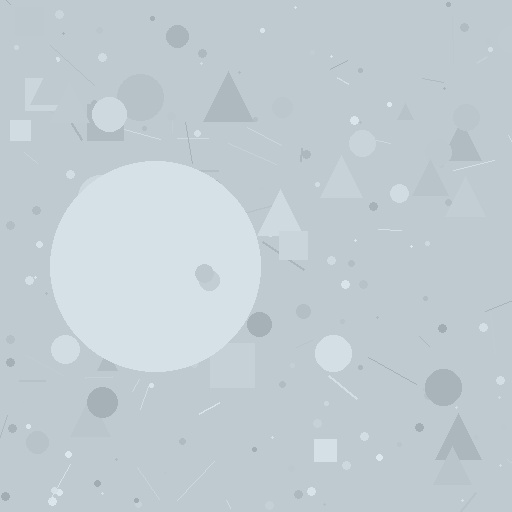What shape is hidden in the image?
A circle is hidden in the image.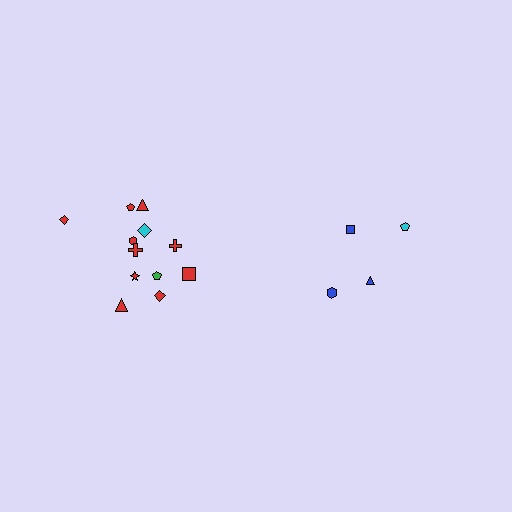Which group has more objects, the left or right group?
The left group.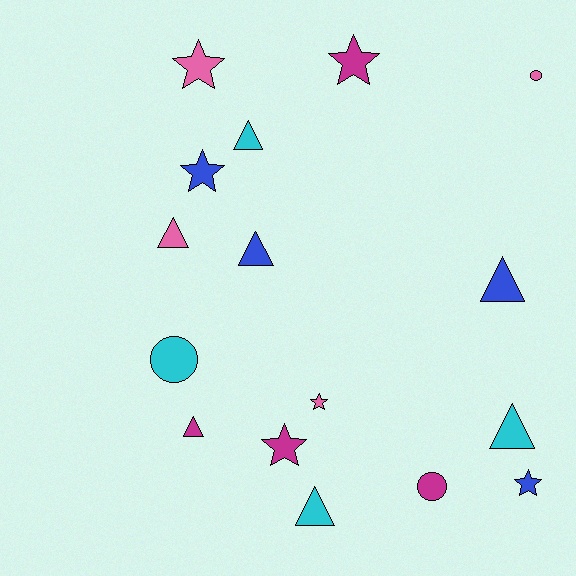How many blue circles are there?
There are no blue circles.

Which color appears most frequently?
Cyan, with 4 objects.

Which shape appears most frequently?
Triangle, with 7 objects.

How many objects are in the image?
There are 16 objects.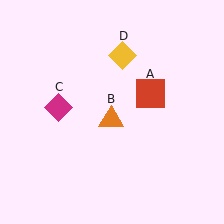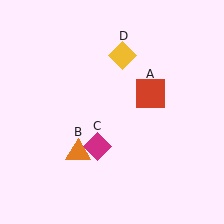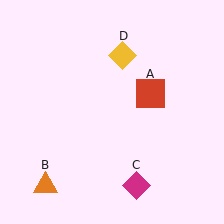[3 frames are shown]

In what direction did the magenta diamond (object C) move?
The magenta diamond (object C) moved down and to the right.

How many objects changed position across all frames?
2 objects changed position: orange triangle (object B), magenta diamond (object C).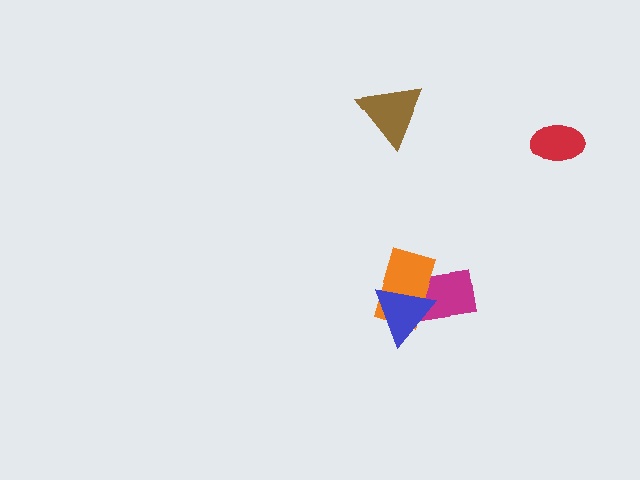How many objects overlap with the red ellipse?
0 objects overlap with the red ellipse.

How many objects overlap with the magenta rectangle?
2 objects overlap with the magenta rectangle.